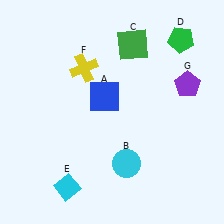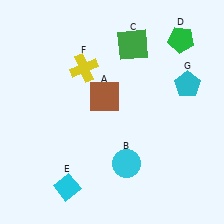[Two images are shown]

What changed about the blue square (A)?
In Image 1, A is blue. In Image 2, it changed to brown.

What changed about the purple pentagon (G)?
In Image 1, G is purple. In Image 2, it changed to cyan.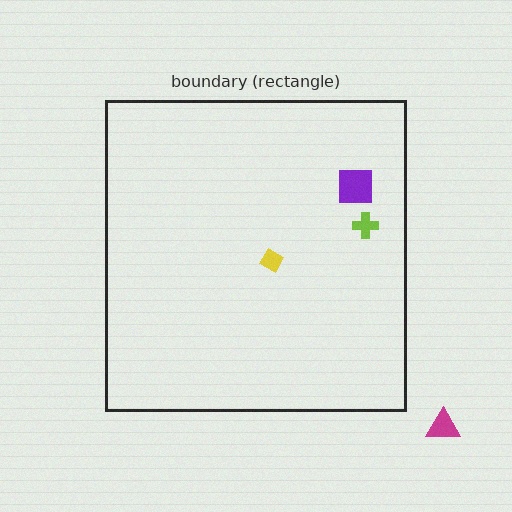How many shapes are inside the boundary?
3 inside, 1 outside.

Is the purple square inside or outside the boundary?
Inside.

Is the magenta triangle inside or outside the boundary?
Outside.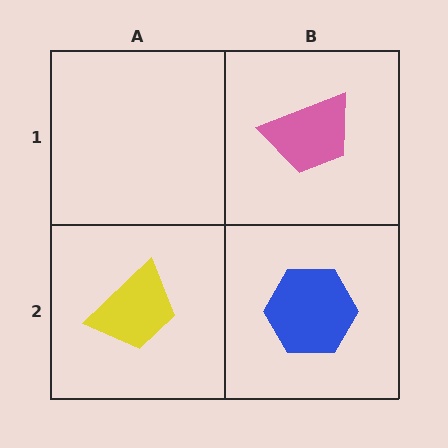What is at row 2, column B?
A blue hexagon.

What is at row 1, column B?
A pink trapezoid.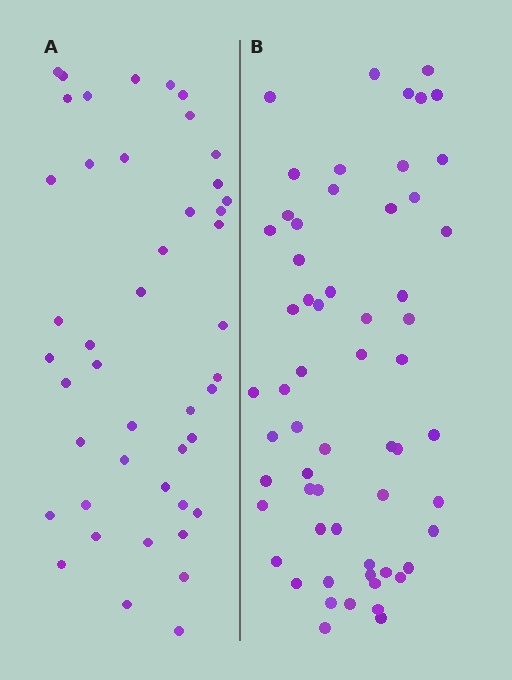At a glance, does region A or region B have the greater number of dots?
Region B (the right region) has more dots.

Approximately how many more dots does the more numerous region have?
Region B has approximately 15 more dots than region A.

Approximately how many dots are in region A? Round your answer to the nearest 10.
About 40 dots. (The exact count is 45, which rounds to 40.)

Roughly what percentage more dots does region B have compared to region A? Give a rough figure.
About 35% more.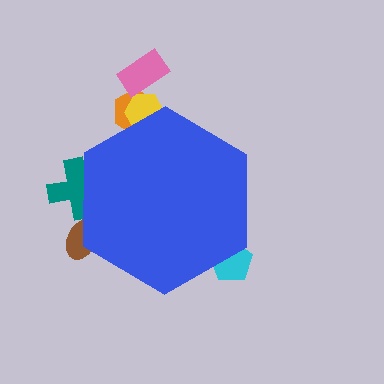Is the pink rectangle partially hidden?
No, the pink rectangle is fully visible.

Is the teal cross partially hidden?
Yes, the teal cross is partially hidden behind the blue hexagon.